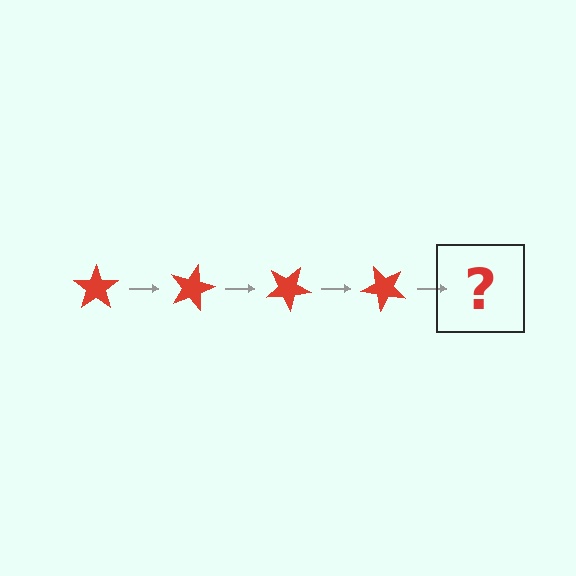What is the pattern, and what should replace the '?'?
The pattern is that the star rotates 15 degrees each step. The '?' should be a red star rotated 60 degrees.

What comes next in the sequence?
The next element should be a red star rotated 60 degrees.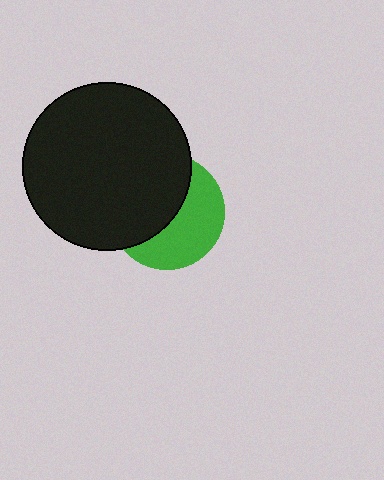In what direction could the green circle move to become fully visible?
The green circle could move toward the lower-right. That would shift it out from behind the black circle entirely.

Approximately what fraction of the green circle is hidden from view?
Roughly 52% of the green circle is hidden behind the black circle.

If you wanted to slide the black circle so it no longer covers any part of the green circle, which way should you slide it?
Slide it toward the upper-left — that is the most direct way to separate the two shapes.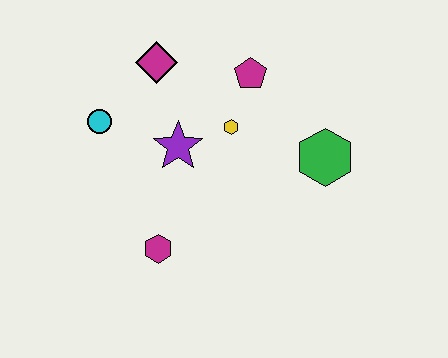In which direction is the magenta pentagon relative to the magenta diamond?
The magenta pentagon is to the right of the magenta diamond.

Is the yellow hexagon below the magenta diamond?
Yes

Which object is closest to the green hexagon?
The yellow hexagon is closest to the green hexagon.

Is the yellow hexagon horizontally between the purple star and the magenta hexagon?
No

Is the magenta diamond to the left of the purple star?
Yes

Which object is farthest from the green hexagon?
The cyan circle is farthest from the green hexagon.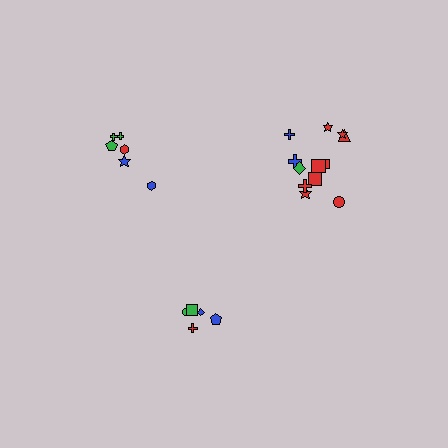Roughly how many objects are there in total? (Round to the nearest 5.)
Roughly 25 objects in total.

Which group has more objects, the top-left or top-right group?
The top-right group.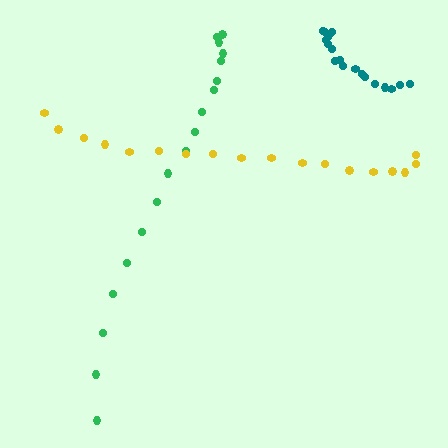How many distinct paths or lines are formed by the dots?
There are 3 distinct paths.